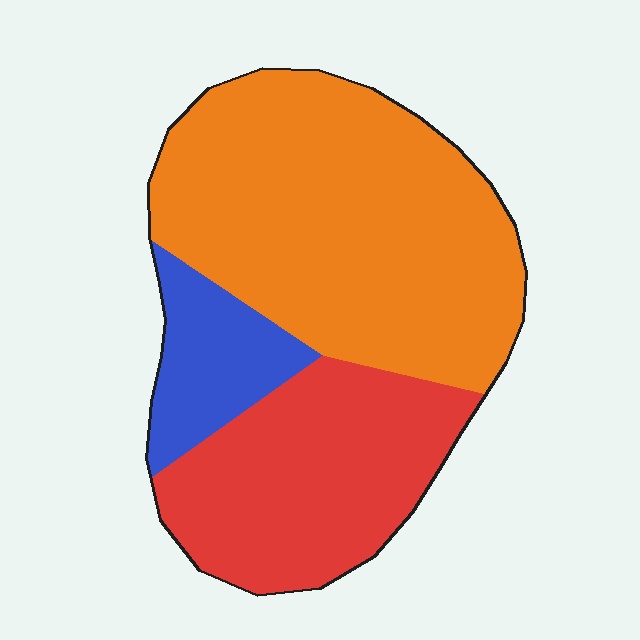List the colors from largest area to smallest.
From largest to smallest: orange, red, blue.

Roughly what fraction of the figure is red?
Red covers roughly 30% of the figure.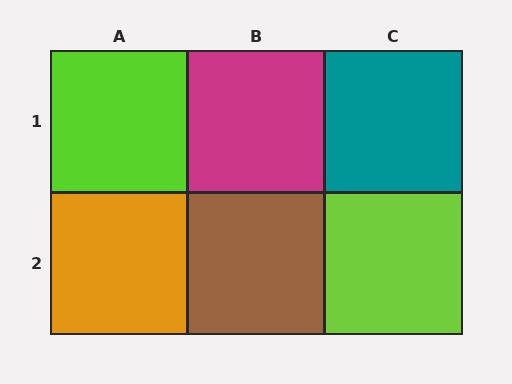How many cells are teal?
1 cell is teal.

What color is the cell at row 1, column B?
Magenta.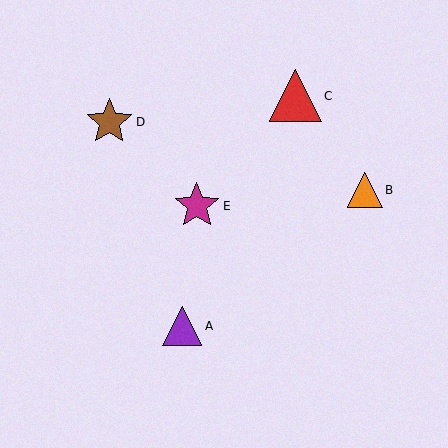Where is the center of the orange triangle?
The center of the orange triangle is at (365, 190).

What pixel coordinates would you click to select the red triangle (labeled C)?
Click at (295, 96) to select the red triangle C.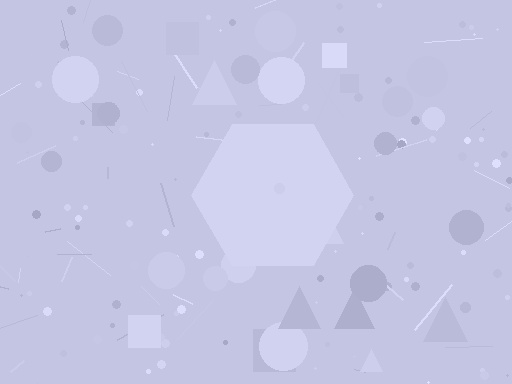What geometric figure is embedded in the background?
A hexagon is embedded in the background.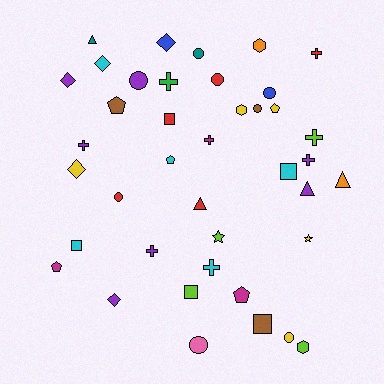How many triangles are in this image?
There are 4 triangles.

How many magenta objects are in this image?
There are 3 magenta objects.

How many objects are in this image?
There are 40 objects.